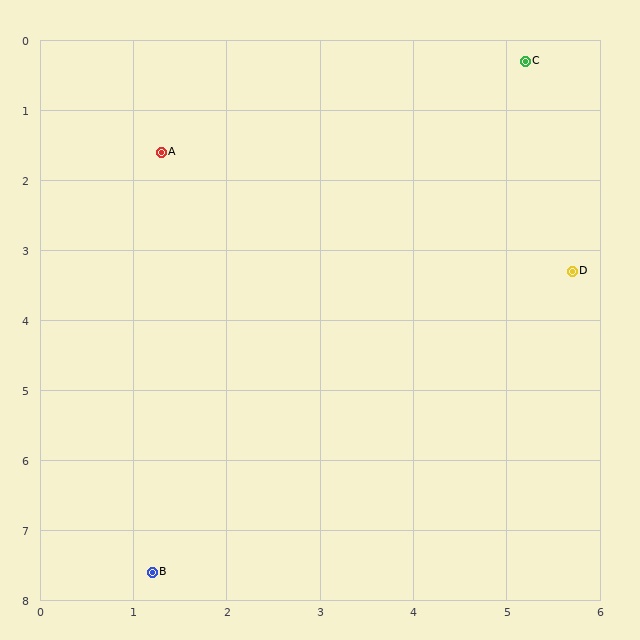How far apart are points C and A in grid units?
Points C and A are about 4.1 grid units apart.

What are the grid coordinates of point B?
Point B is at approximately (1.2, 7.6).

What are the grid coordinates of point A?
Point A is at approximately (1.3, 1.6).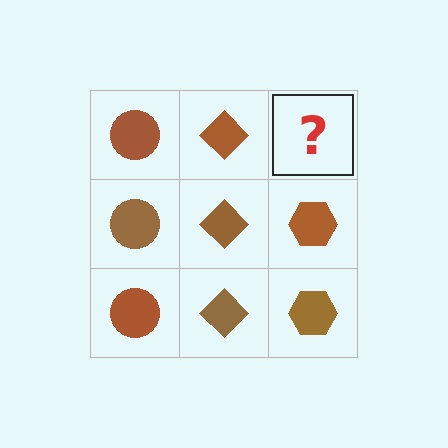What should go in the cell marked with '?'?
The missing cell should contain a brown hexagon.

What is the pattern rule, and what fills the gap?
The rule is that each column has a consistent shape. The gap should be filled with a brown hexagon.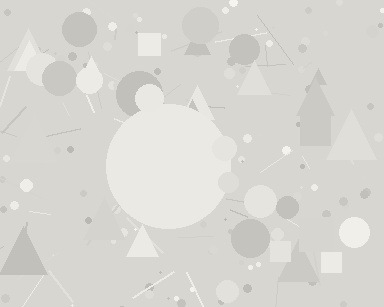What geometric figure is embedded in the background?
A circle is embedded in the background.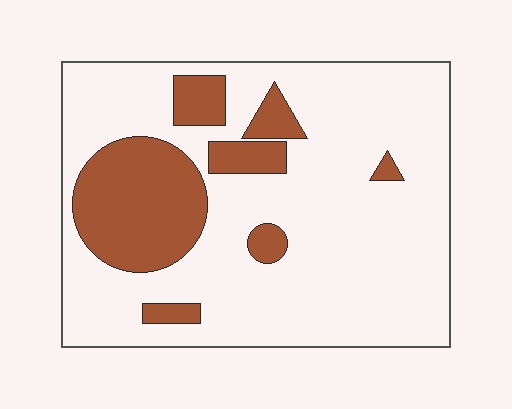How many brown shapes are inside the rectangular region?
7.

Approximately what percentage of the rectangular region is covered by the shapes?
Approximately 20%.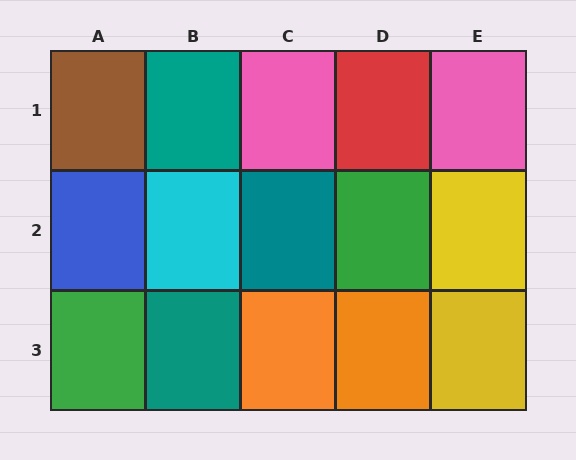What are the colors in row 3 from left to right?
Green, teal, orange, orange, yellow.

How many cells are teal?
3 cells are teal.